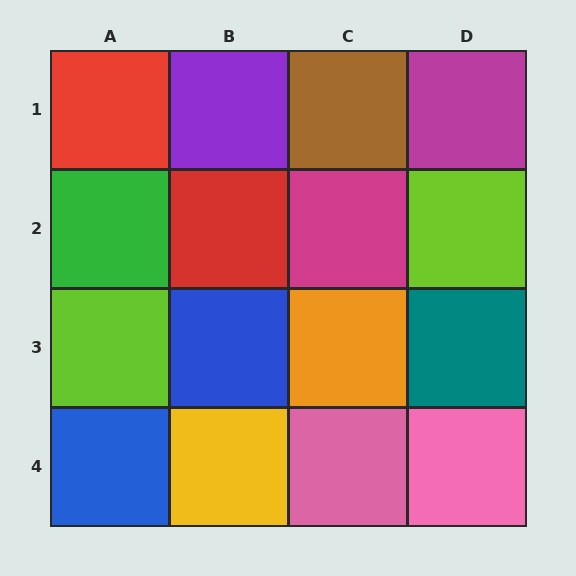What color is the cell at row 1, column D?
Magenta.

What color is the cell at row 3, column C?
Orange.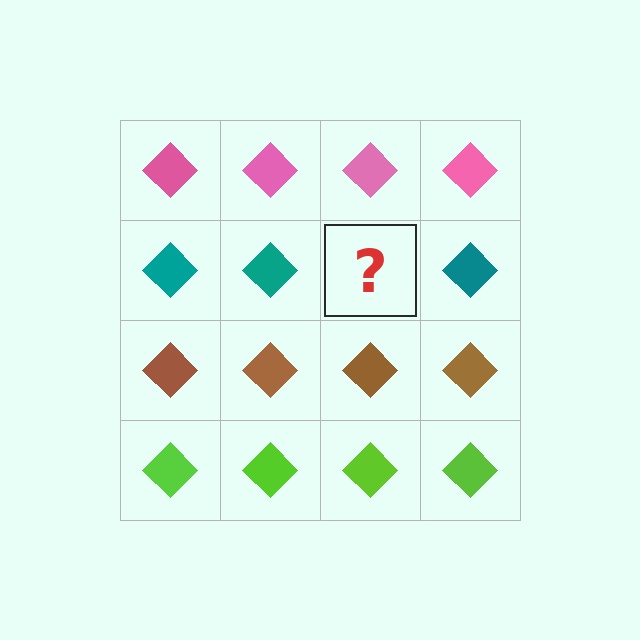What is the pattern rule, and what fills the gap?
The rule is that each row has a consistent color. The gap should be filled with a teal diamond.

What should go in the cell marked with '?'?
The missing cell should contain a teal diamond.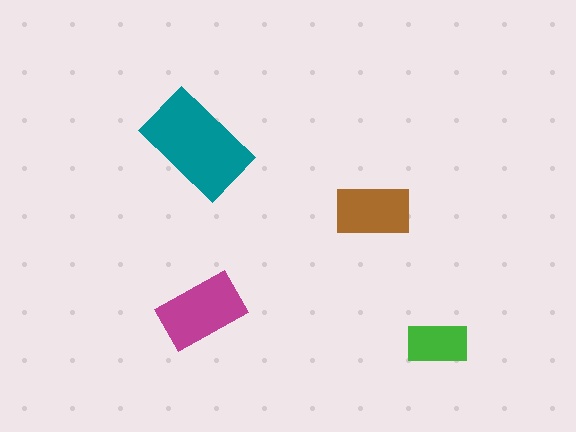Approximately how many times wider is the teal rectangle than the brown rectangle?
About 1.5 times wider.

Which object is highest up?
The teal rectangle is topmost.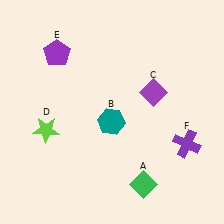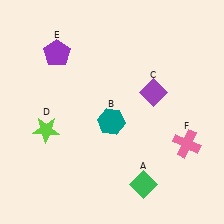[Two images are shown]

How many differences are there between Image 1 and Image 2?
There is 1 difference between the two images.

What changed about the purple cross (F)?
In Image 1, F is purple. In Image 2, it changed to pink.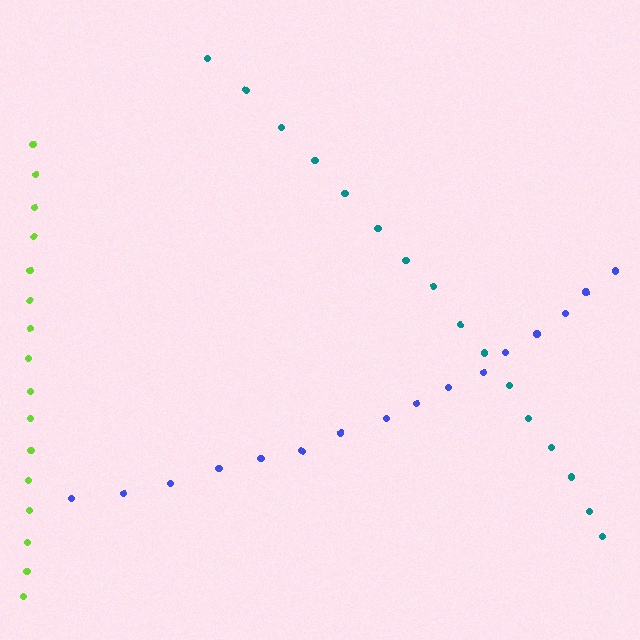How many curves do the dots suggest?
There are 3 distinct paths.